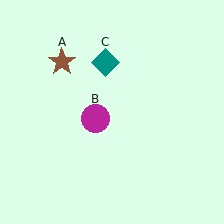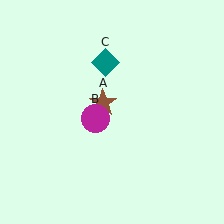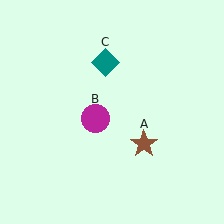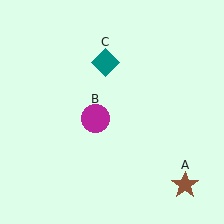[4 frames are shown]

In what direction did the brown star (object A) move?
The brown star (object A) moved down and to the right.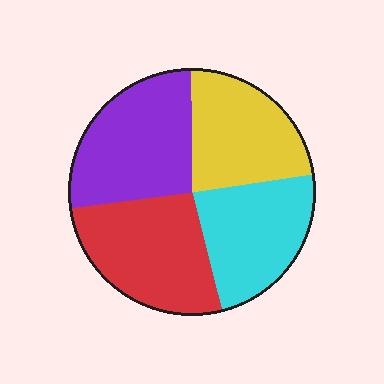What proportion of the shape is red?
Red covers roughly 25% of the shape.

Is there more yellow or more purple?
Purple.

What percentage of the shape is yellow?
Yellow takes up about one quarter (1/4) of the shape.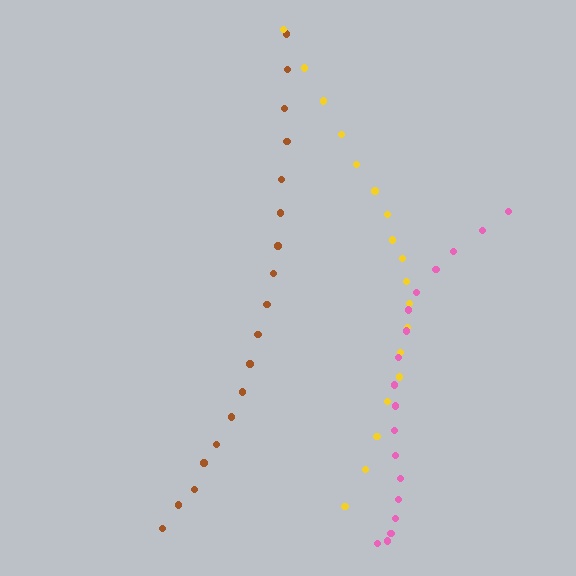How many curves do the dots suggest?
There are 3 distinct paths.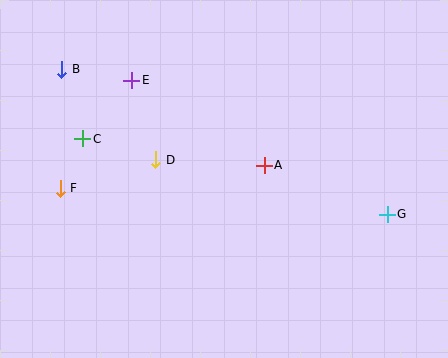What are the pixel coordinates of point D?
Point D is at (156, 160).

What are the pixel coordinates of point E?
Point E is at (132, 80).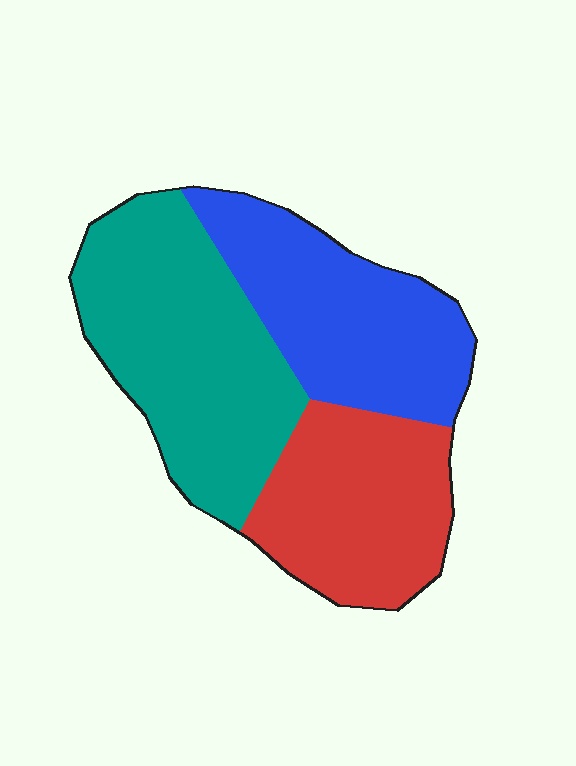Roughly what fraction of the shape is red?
Red takes up about one quarter (1/4) of the shape.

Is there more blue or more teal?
Teal.